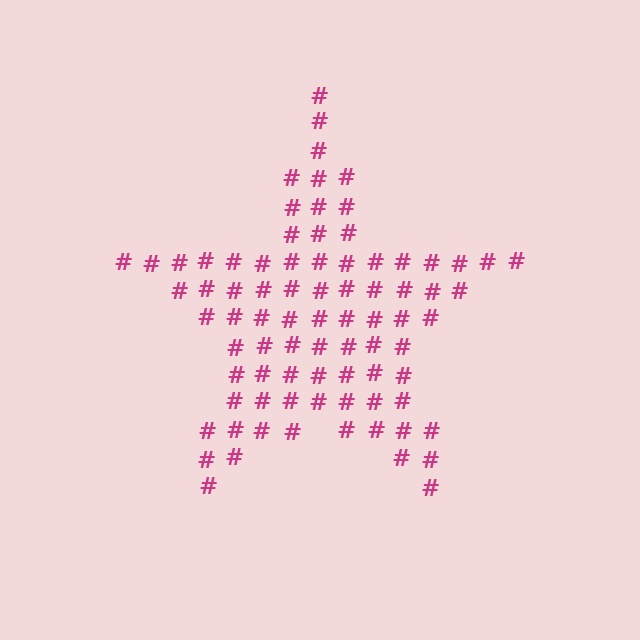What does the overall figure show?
The overall figure shows a star.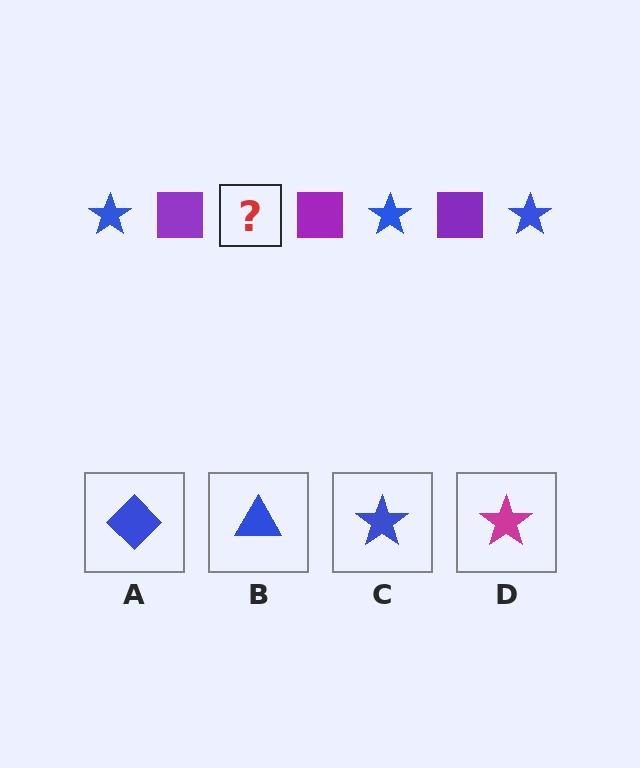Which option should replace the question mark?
Option C.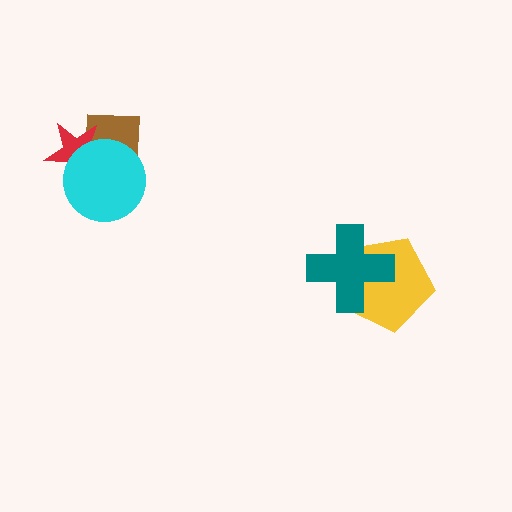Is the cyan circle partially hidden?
No, no other shape covers it.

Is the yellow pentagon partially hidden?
Yes, it is partially covered by another shape.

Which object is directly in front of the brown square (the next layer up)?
The red star is directly in front of the brown square.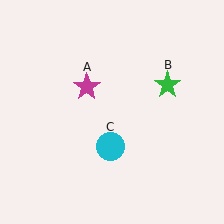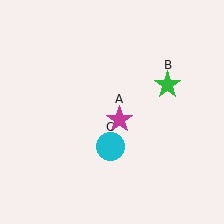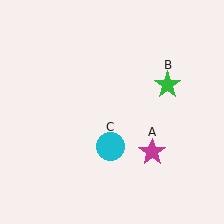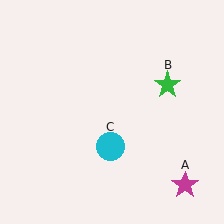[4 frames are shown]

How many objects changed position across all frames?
1 object changed position: magenta star (object A).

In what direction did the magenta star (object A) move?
The magenta star (object A) moved down and to the right.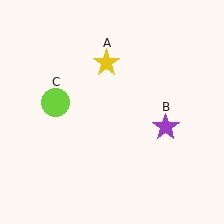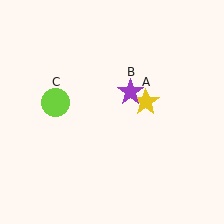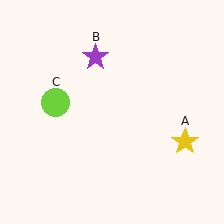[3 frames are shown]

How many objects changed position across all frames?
2 objects changed position: yellow star (object A), purple star (object B).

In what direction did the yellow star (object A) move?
The yellow star (object A) moved down and to the right.